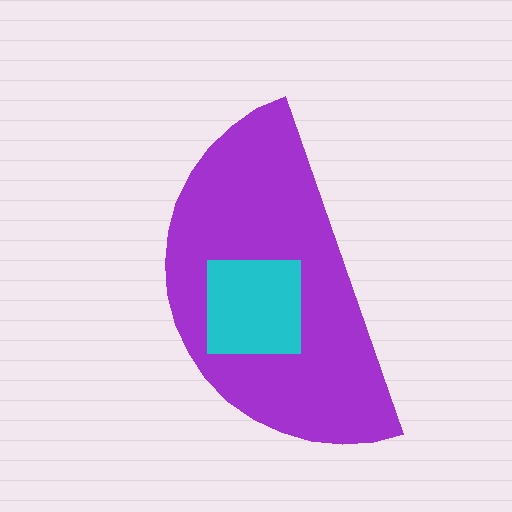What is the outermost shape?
The purple semicircle.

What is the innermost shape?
The cyan square.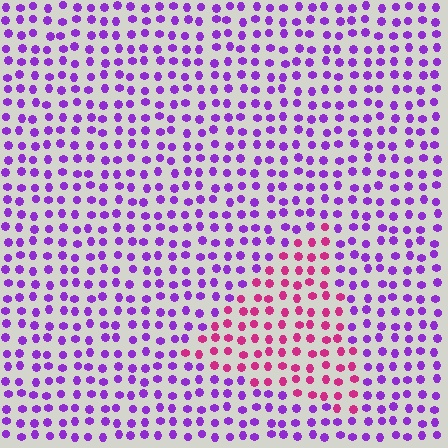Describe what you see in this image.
The image is filled with small purple elements in a uniform arrangement. A triangle-shaped region is visible where the elements are tinted to a slightly different hue, forming a subtle color boundary.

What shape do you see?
I see a triangle.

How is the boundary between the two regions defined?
The boundary is defined purely by a slight shift in hue (about 50 degrees). Spacing, size, and orientation are identical on both sides.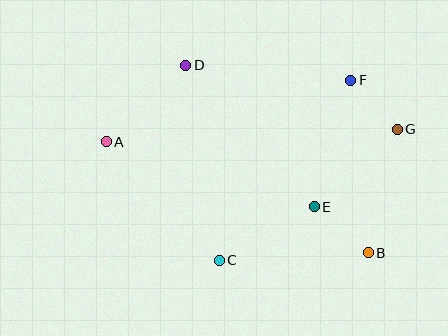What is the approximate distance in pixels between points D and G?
The distance between D and G is approximately 221 pixels.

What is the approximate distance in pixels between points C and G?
The distance between C and G is approximately 221 pixels.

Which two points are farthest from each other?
Points A and G are farthest from each other.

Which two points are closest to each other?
Points F and G are closest to each other.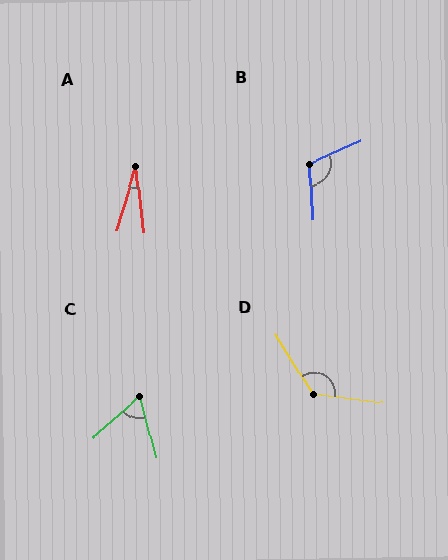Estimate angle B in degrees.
Approximately 111 degrees.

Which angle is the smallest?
A, at approximately 23 degrees.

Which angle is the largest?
D, at approximately 130 degrees.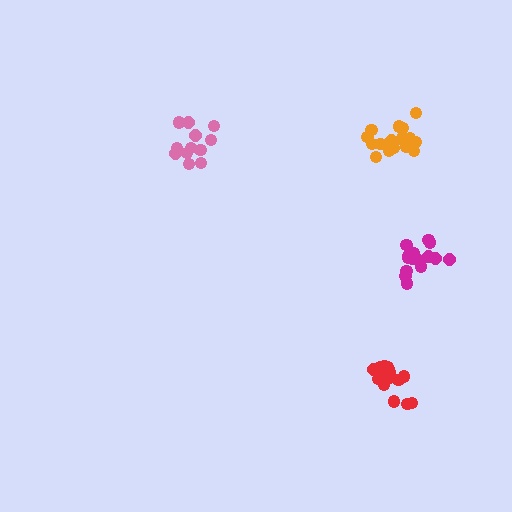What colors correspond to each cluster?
The clusters are colored: red, pink, orange, magenta.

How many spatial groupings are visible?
There are 4 spatial groupings.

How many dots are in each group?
Group 1: 16 dots, Group 2: 12 dots, Group 3: 18 dots, Group 4: 15 dots (61 total).